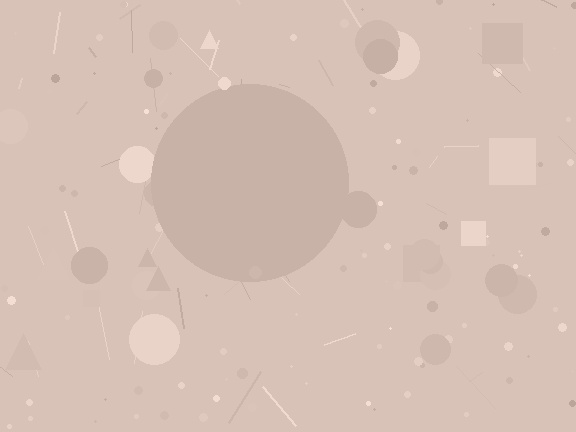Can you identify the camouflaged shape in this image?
The camouflaged shape is a circle.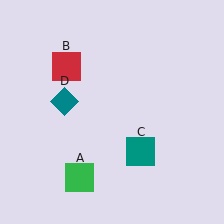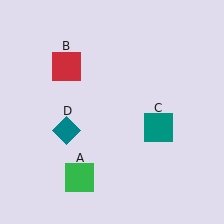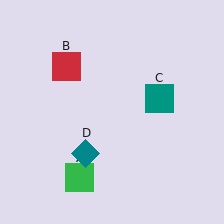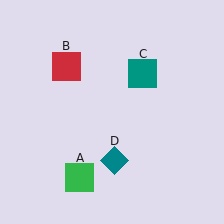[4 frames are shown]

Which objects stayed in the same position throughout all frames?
Green square (object A) and red square (object B) remained stationary.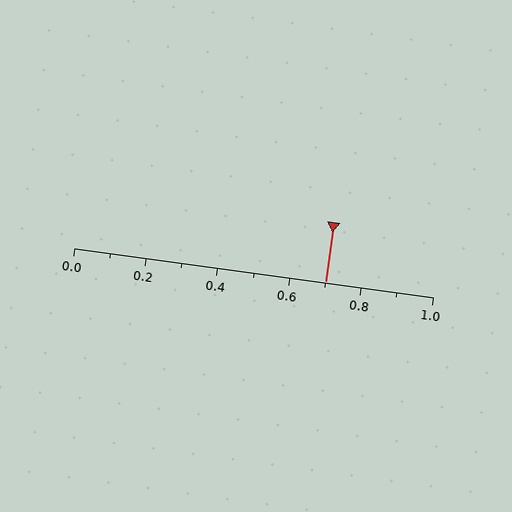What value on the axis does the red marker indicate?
The marker indicates approximately 0.7.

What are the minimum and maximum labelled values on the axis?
The axis runs from 0.0 to 1.0.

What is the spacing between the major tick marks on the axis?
The major ticks are spaced 0.2 apart.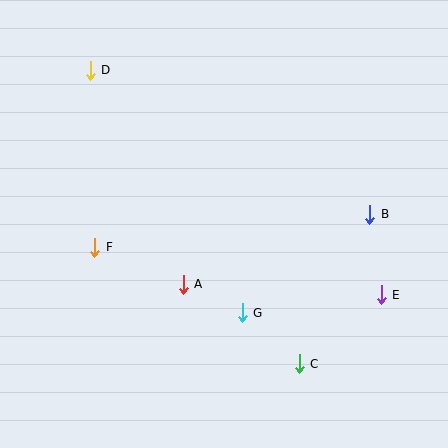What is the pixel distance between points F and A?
The distance between F and A is 96 pixels.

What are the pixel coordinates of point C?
Point C is at (299, 364).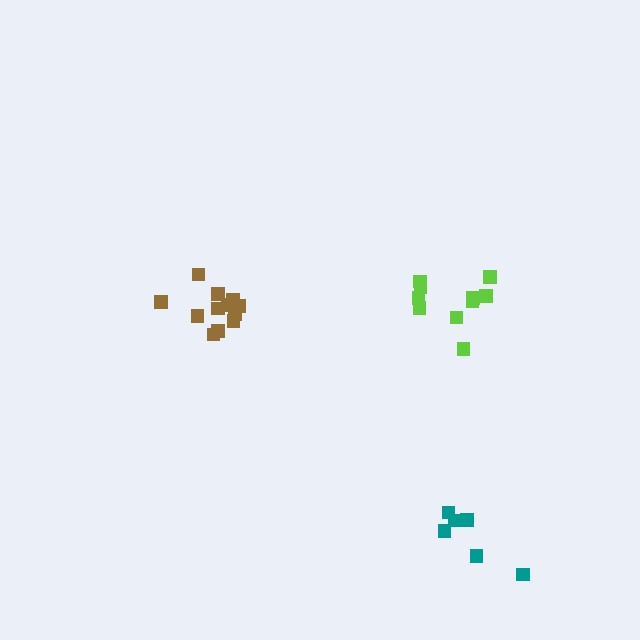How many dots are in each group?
Group 1: 12 dots, Group 2: 10 dots, Group 3: 6 dots (28 total).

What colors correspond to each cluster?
The clusters are colored: brown, lime, teal.